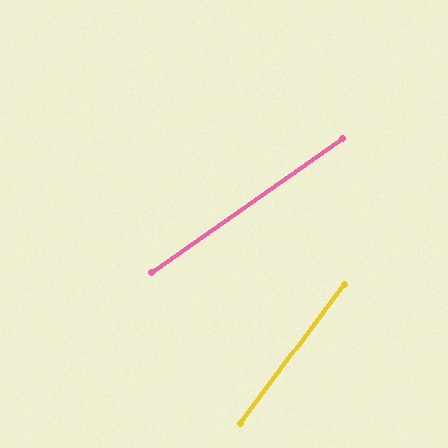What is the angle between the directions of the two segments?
Approximately 18 degrees.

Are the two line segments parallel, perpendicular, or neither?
Neither parallel nor perpendicular — they differ by about 18°.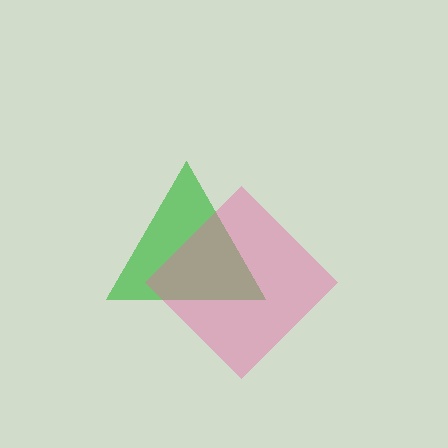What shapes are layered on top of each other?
The layered shapes are: a green triangle, a pink diamond.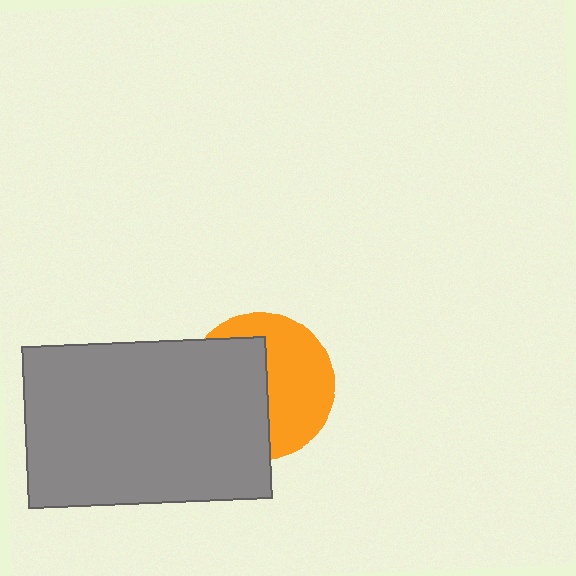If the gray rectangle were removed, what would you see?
You would see the complete orange circle.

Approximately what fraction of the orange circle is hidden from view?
Roughly 50% of the orange circle is hidden behind the gray rectangle.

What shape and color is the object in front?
The object in front is a gray rectangle.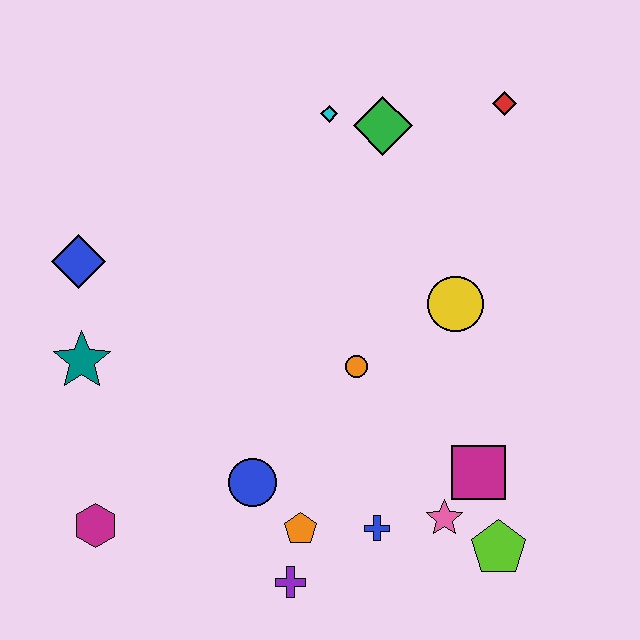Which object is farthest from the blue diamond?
The lime pentagon is farthest from the blue diamond.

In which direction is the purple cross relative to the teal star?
The purple cross is below the teal star.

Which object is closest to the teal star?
The blue diamond is closest to the teal star.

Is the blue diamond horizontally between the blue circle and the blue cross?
No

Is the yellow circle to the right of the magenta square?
No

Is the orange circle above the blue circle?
Yes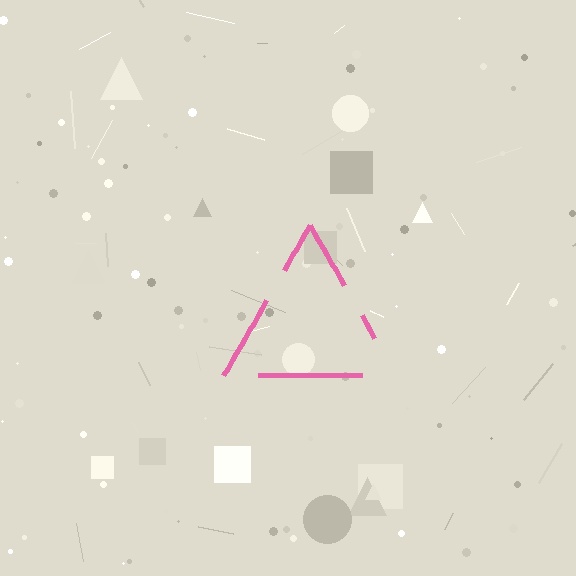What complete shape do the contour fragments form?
The contour fragments form a triangle.